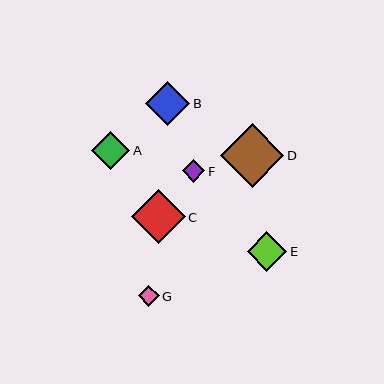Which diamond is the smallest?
Diamond G is the smallest with a size of approximately 21 pixels.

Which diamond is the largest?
Diamond D is the largest with a size of approximately 64 pixels.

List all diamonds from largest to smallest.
From largest to smallest: D, C, B, E, A, F, G.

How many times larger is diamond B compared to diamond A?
Diamond B is approximately 1.2 times the size of diamond A.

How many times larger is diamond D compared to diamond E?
Diamond D is approximately 1.6 times the size of diamond E.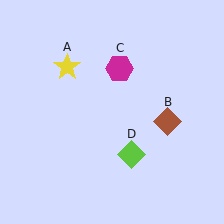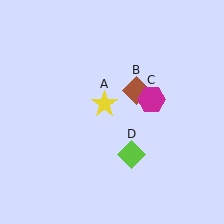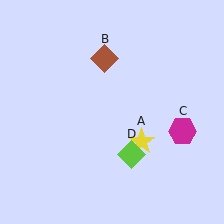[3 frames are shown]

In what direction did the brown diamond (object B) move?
The brown diamond (object B) moved up and to the left.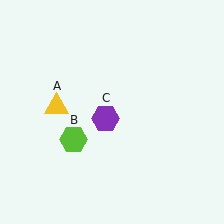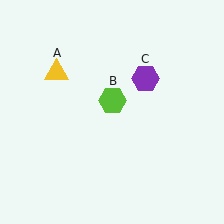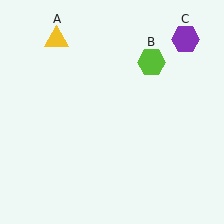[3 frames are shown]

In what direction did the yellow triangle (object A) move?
The yellow triangle (object A) moved up.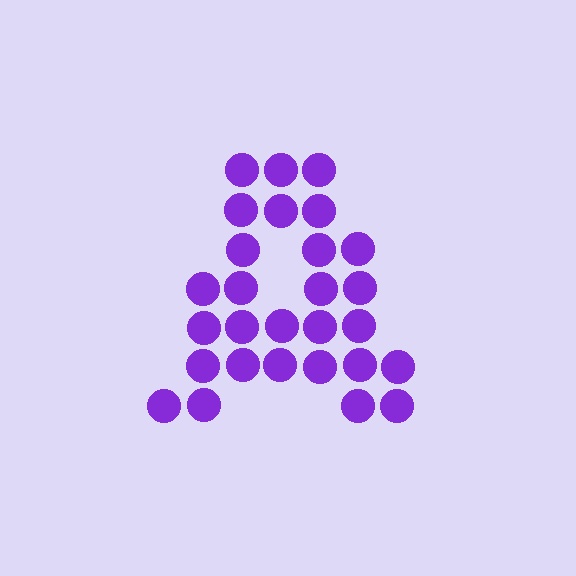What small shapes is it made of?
It is made of small circles.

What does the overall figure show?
The overall figure shows the letter A.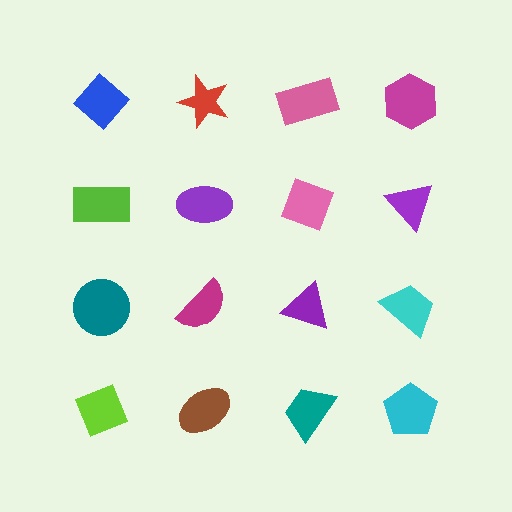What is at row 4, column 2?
A brown ellipse.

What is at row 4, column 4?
A cyan pentagon.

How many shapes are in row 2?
4 shapes.